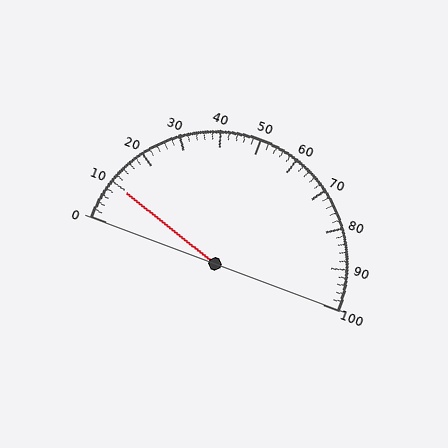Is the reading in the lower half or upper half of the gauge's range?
The reading is in the lower half of the range (0 to 100).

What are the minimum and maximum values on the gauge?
The gauge ranges from 0 to 100.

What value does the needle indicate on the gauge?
The needle indicates approximately 10.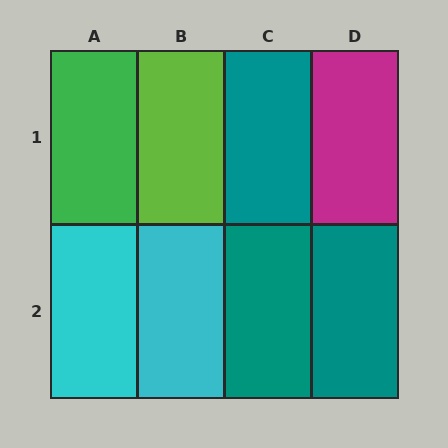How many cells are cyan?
2 cells are cyan.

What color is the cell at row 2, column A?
Cyan.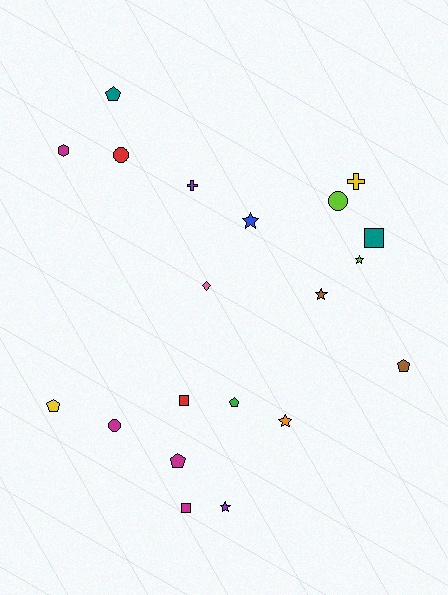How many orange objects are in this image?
There is 1 orange object.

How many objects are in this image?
There are 20 objects.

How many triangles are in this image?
There are no triangles.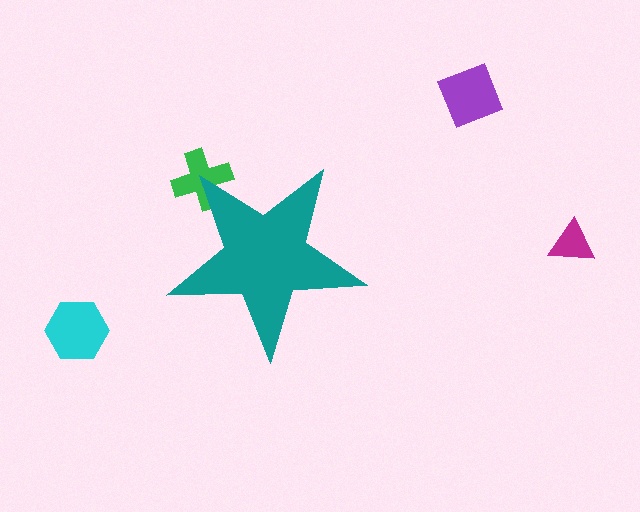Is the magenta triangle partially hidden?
No, the magenta triangle is fully visible.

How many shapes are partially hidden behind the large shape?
1 shape is partially hidden.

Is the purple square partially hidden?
No, the purple square is fully visible.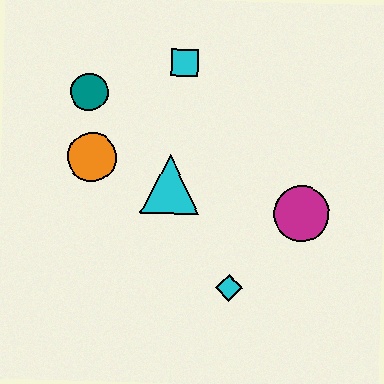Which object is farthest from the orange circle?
The magenta circle is farthest from the orange circle.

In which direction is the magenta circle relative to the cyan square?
The magenta circle is below the cyan square.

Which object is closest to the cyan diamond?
The magenta circle is closest to the cyan diamond.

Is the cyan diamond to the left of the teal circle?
No